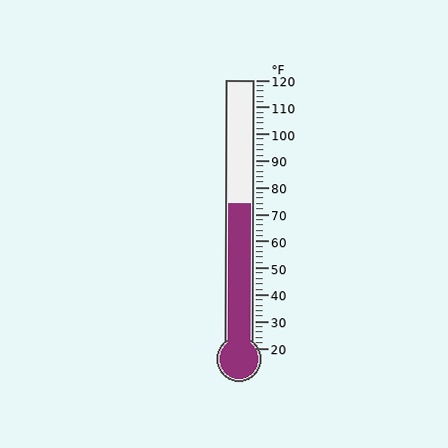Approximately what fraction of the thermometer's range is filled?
The thermometer is filled to approximately 55% of its range.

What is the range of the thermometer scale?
The thermometer scale ranges from 20°F to 120°F.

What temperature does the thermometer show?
The thermometer shows approximately 74°F.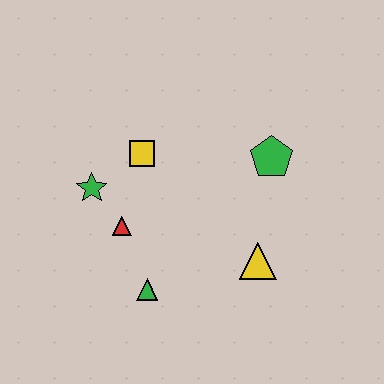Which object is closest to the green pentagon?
The yellow triangle is closest to the green pentagon.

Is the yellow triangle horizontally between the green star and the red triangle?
No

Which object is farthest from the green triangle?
The green pentagon is farthest from the green triangle.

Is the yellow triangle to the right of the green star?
Yes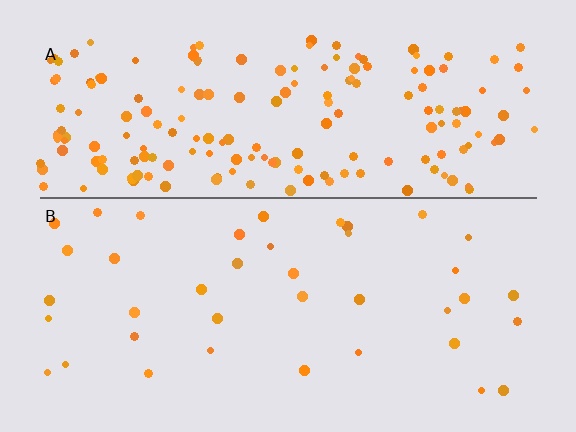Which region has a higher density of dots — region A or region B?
A (the top).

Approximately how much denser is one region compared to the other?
Approximately 4.7× — region A over region B.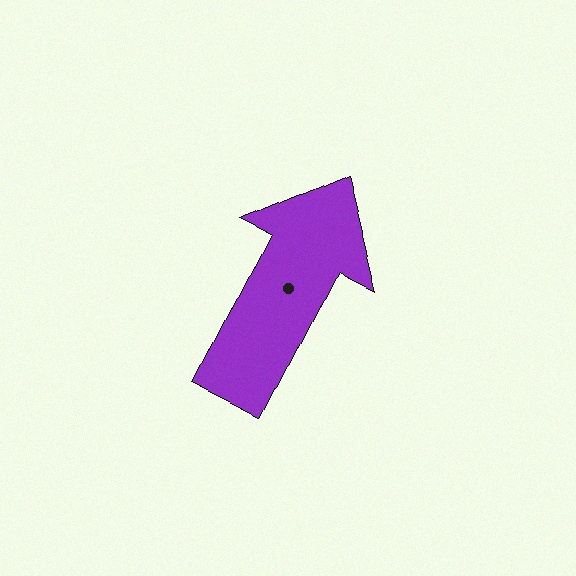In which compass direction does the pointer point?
Northeast.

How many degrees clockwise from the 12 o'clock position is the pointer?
Approximately 27 degrees.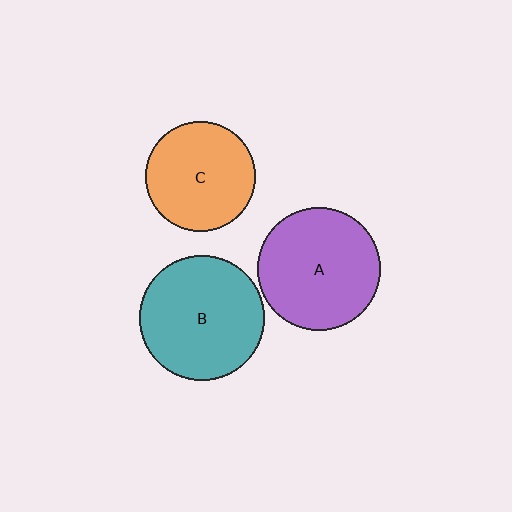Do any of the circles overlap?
No, none of the circles overlap.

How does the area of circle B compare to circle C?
Approximately 1.3 times.